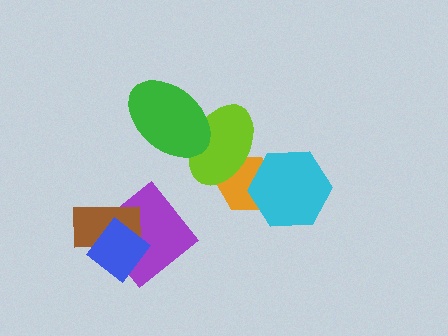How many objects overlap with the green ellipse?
1 object overlaps with the green ellipse.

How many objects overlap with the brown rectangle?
2 objects overlap with the brown rectangle.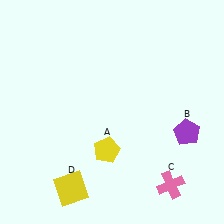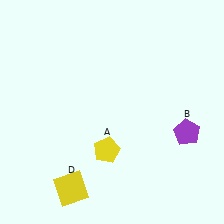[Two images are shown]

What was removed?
The pink cross (C) was removed in Image 2.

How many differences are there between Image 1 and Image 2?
There is 1 difference between the two images.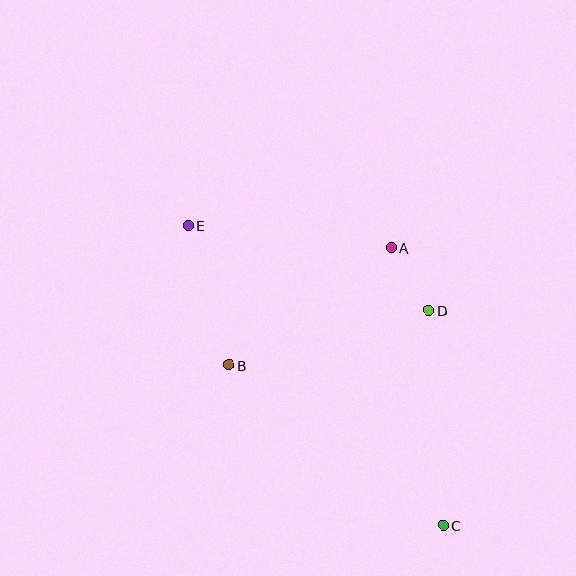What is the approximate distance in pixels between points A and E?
The distance between A and E is approximately 204 pixels.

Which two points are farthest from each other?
Points C and E are farthest from each other.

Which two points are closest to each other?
Points A and D are closest to each other.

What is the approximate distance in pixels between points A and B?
The distance between A and B is approximately 200 pixels.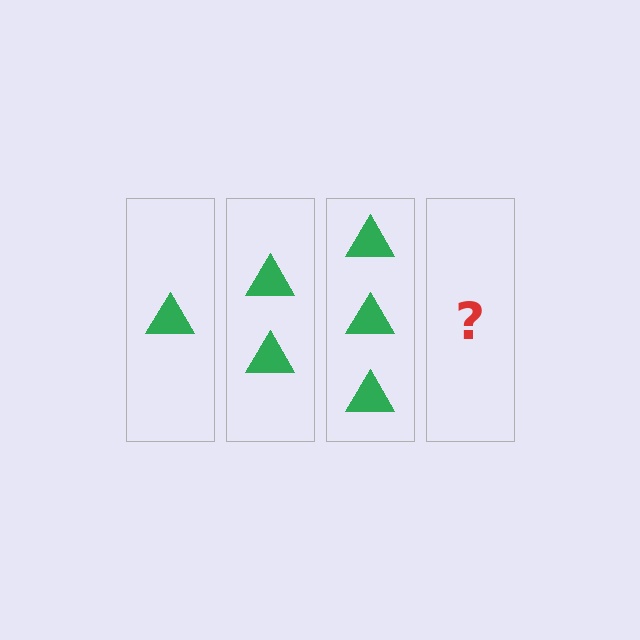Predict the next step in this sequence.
The next step is 4 triangles.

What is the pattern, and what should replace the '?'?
The pattern is that each step adds one more triangle. The '?' should be 4 triangles.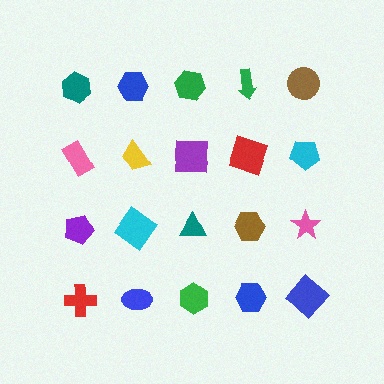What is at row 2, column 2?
A yellow trapezoid.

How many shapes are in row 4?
5 shapes.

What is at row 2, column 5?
A cyan pentagon.